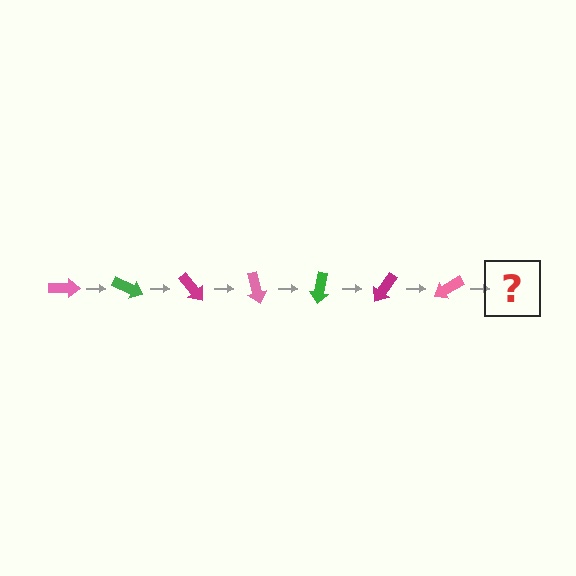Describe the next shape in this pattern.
It should be a green arrow, rotated 175 degrees from the start.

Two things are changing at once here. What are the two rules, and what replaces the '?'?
The two rules are that it rotates 25 degrees each step and the color cycles through pink, green, and magenta. The '?' should be a green arrow, rotated 175 degrees from the start.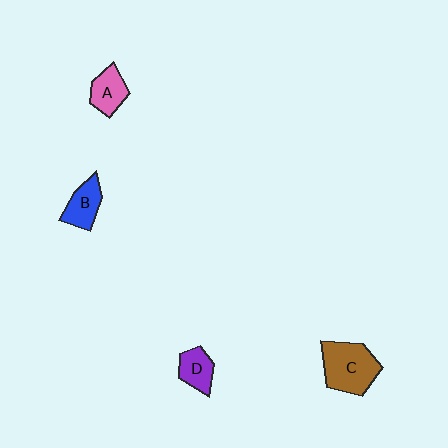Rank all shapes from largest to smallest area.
From largest to smallest: C (brown), B (blue), A (pink), D (purple).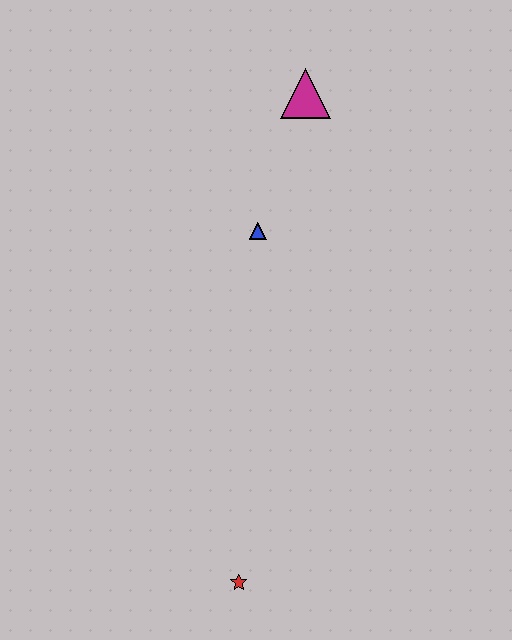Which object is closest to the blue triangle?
The magenta triangle is closest to the blue triangle.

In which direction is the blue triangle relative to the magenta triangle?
The blue triangle is below the magenta triangle.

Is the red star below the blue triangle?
Yes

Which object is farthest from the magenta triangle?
The red star is farthest from the magenta triangle.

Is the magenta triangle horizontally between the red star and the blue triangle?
No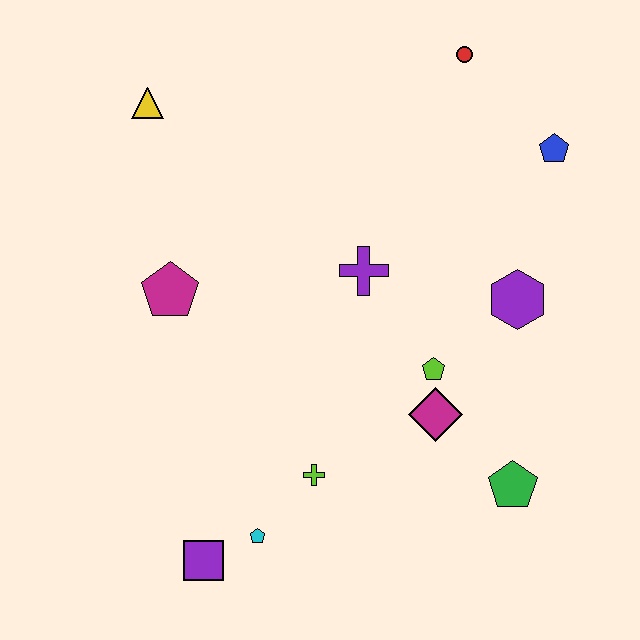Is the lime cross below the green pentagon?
No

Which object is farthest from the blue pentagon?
The purple square is farthest from the blue pentagon.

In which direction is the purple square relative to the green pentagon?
The purple square is to the left of the green pentagon.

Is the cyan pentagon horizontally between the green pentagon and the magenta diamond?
No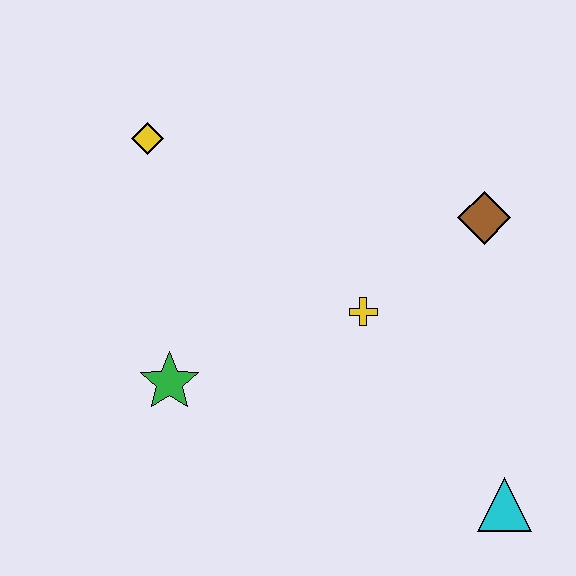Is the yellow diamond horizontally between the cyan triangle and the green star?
No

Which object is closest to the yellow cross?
The brown diamond is closest to the yellow cross.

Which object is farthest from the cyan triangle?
The yellow diamond is farthest from the cyan triangle.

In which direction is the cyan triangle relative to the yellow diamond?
The cyan triangle is below the yellow diamond.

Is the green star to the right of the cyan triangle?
No